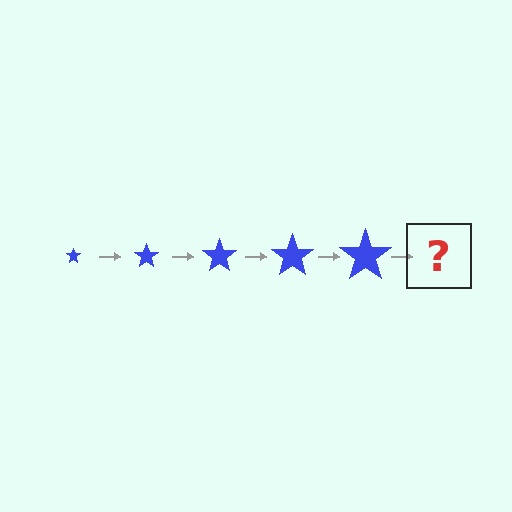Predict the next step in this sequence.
The next step is a blue star, larger than the previous one.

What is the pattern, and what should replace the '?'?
The pattern is that the star gets progressively larger each step. The '?' should be a blue star, larger than the previous one.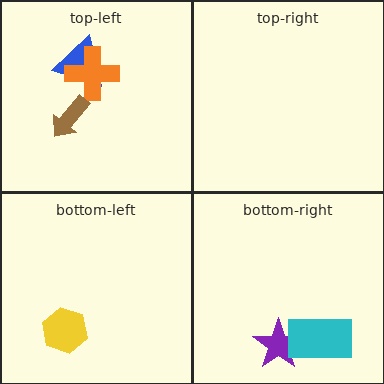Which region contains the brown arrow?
The top-left region.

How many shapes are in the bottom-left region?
1.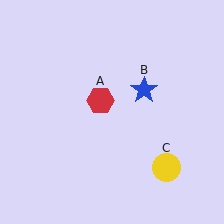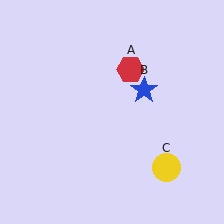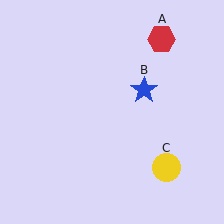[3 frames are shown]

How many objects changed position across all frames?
1 object changed position: red hexagon (object A).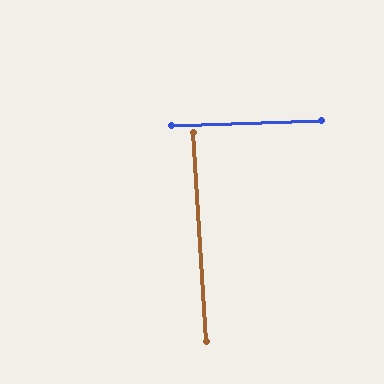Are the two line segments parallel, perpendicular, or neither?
Perpendicular — they meet at approximately 88°.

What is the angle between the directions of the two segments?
Approximately 88 degrees.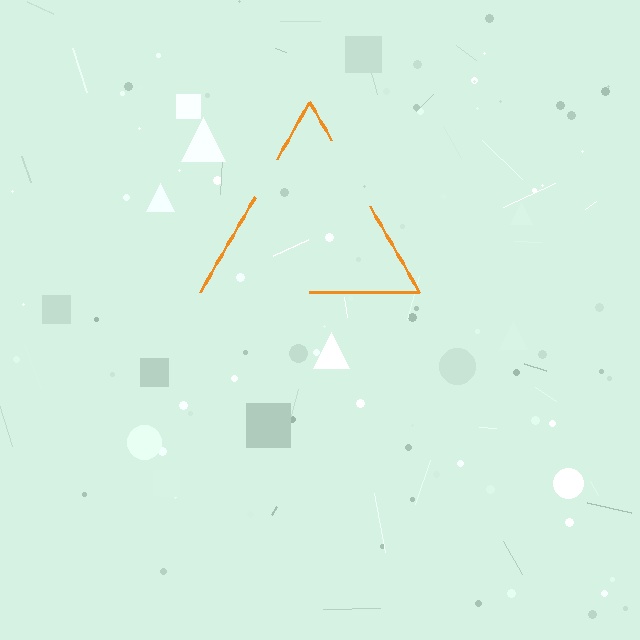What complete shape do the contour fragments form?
The contour fragments form a triangle.